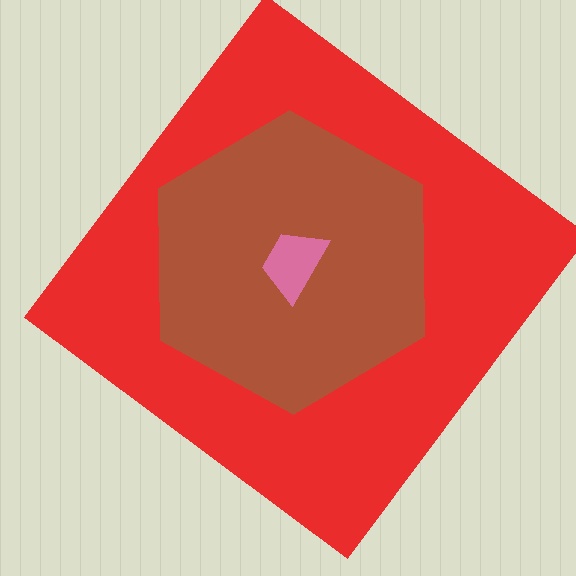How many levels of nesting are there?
3.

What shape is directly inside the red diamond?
The brown hexagon.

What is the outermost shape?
The red diamond.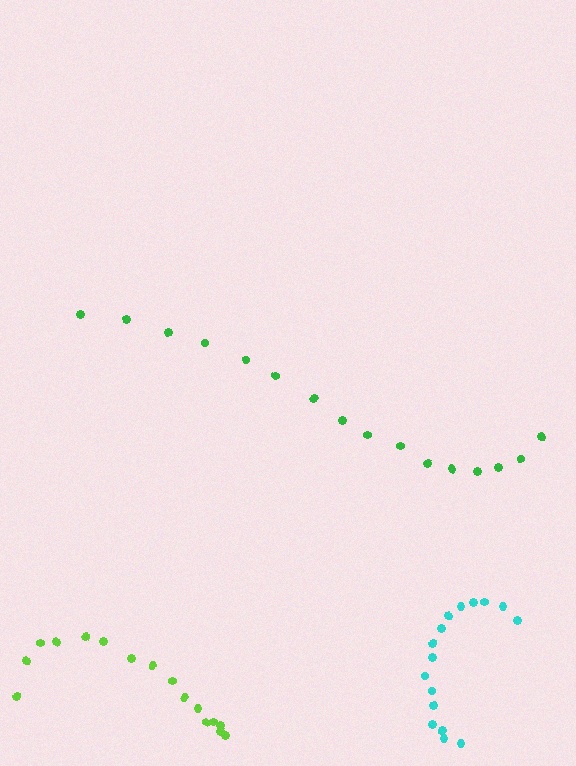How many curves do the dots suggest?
There are 3 distinct paths.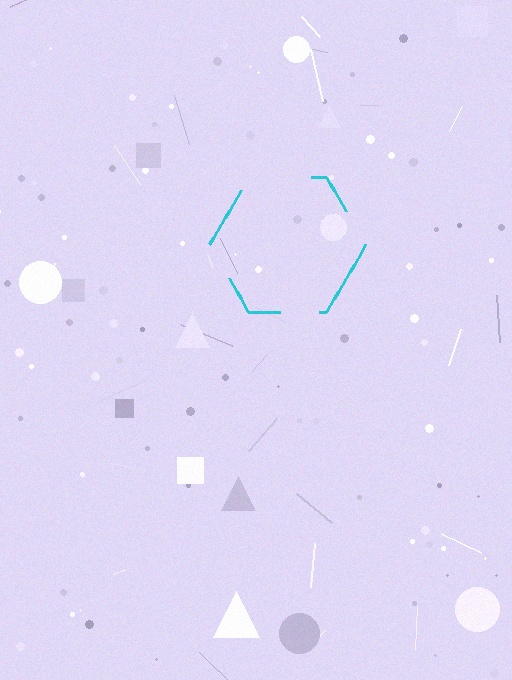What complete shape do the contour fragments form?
The contour fragments form a hexagon.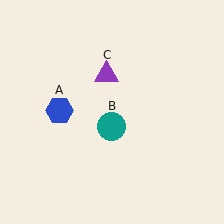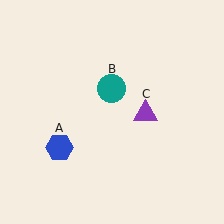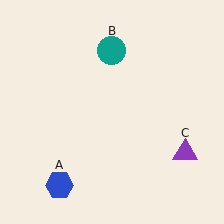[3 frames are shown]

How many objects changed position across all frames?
3 objects changed position: blue hexagon (object A), teal circle (object B), purple triangle (object C).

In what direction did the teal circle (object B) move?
The teal circle (object B) moved up.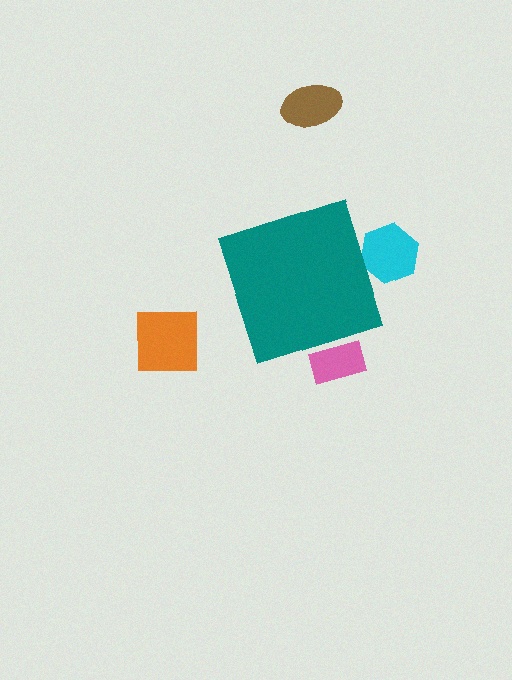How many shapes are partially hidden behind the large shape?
2 shapes are partially hidden.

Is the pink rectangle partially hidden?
Yes, the pink rectangle is partially hidden behind the teal diamond.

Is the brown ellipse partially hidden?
No, the brown ellipse is fully visible.